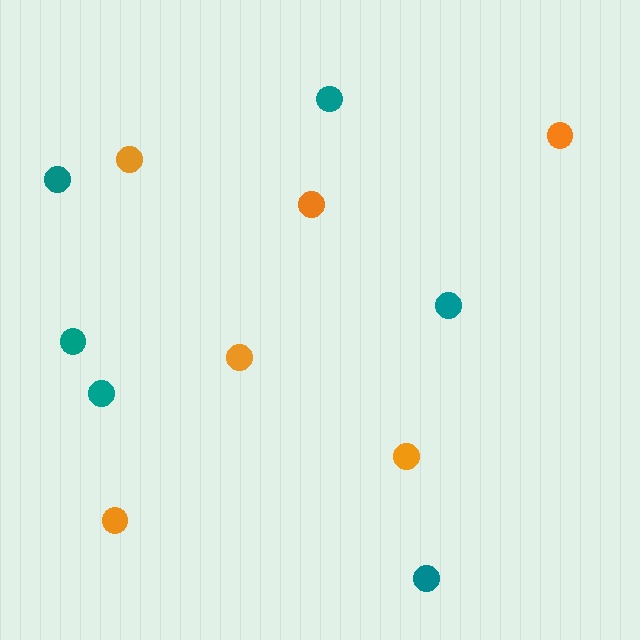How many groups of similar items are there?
There are 2 groups: one group of orange circles (6) and one group of teal circles (6).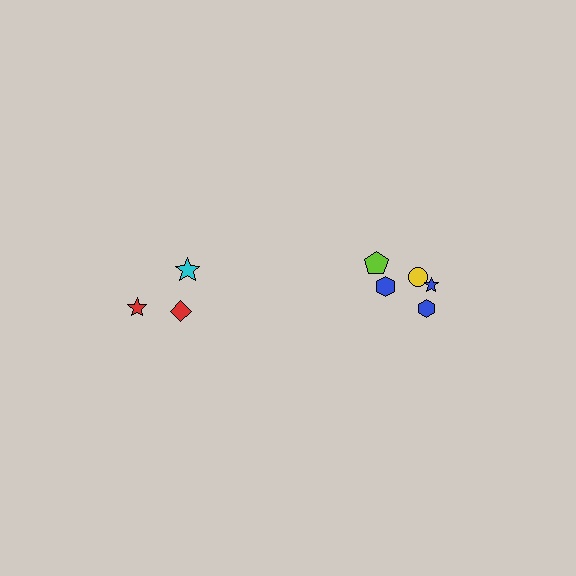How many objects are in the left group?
There are 3 objects.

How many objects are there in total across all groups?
There are 8 objects.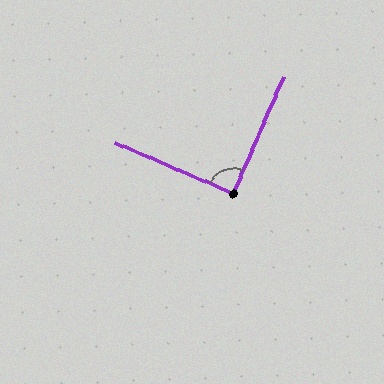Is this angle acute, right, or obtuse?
It is approximately a right angle.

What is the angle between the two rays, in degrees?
Approximately 90 degrees.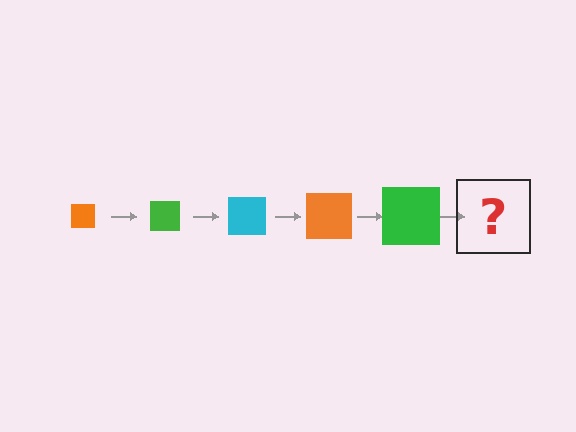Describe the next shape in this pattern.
It should be a cyan square, larger than the previous one.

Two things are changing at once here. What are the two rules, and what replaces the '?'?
The two rules are that the square grows larger each step and the color cycles through orange, green, and cyan. The '?' should be a cyan square, larger than the previous one.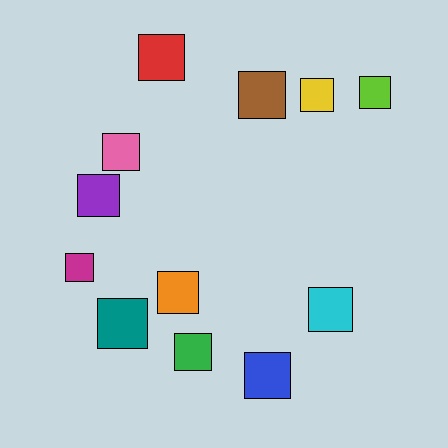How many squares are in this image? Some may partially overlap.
There are 12 squares.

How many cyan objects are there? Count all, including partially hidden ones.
There is 1 cyan object.